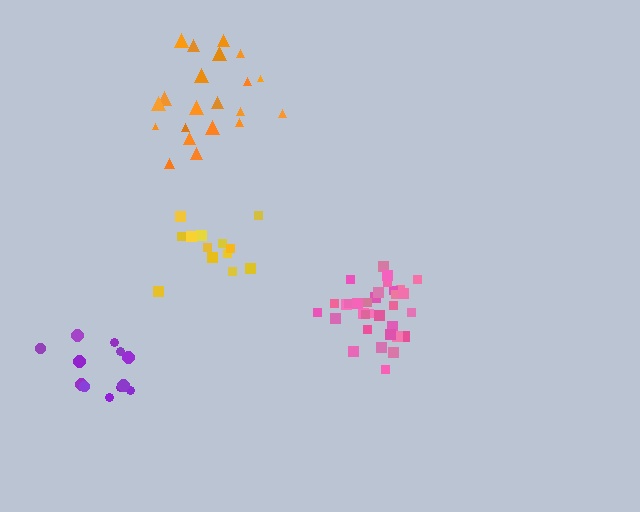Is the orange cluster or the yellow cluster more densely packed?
Yellow.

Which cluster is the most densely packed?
Pink.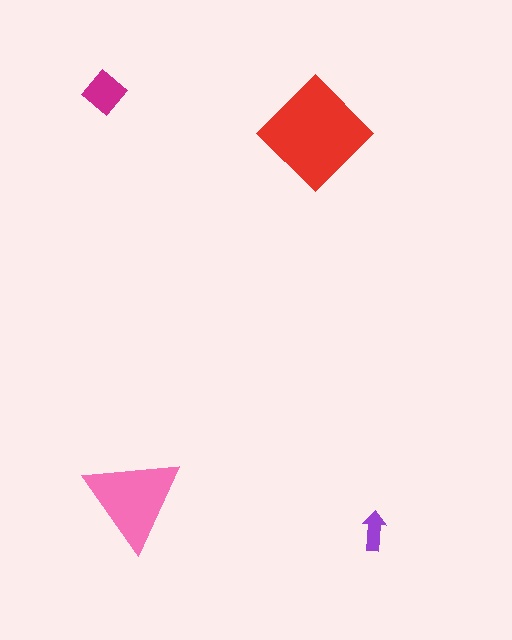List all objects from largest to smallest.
The red diamond, the pink triangle, the magenta diamond, the purple arrow.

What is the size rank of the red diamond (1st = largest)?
1st.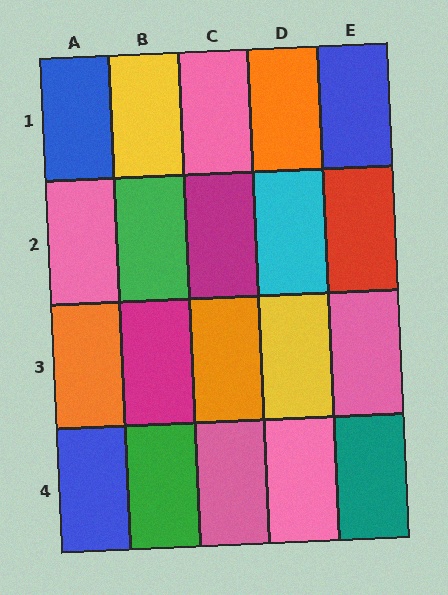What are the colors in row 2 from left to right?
Pink, green, magenta, cyan, red.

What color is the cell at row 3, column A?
Orange.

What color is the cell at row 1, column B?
Yellow.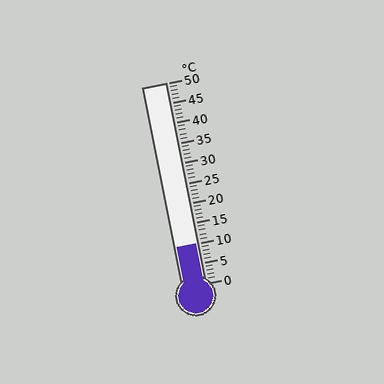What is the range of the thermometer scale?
The thermometer scale ranges from 0°C to 50°C.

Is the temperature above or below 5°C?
The temperature is above 5°C.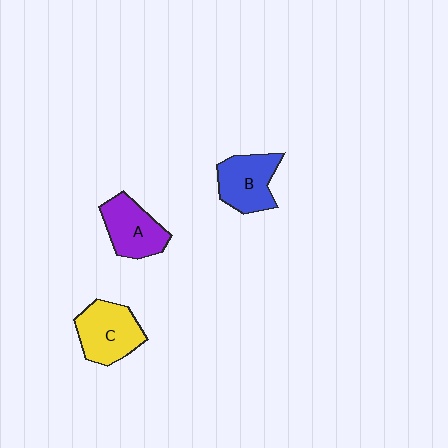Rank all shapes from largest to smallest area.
From largest to smallest: C (yellow), B (blue), A (purple).